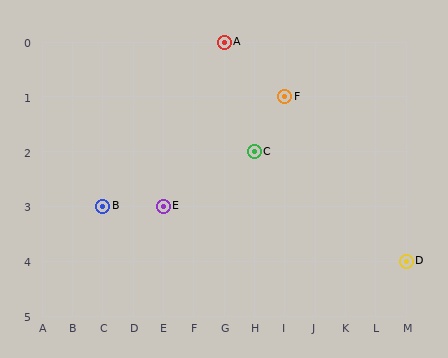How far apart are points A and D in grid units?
Points A and D are 6 columns and 4 rows apart (about 7.2 grid units diagonally).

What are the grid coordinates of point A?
Point A is at grid coordinates (G, 0).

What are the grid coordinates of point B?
Point B is at grid coordinates (C, 3).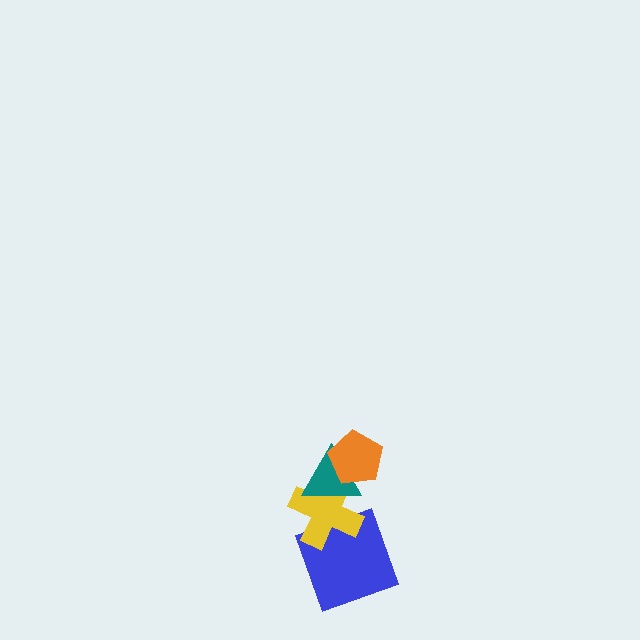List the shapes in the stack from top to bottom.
From top to bottom: the orange pentagon, the teal triangle, the yellow cross, the blue square.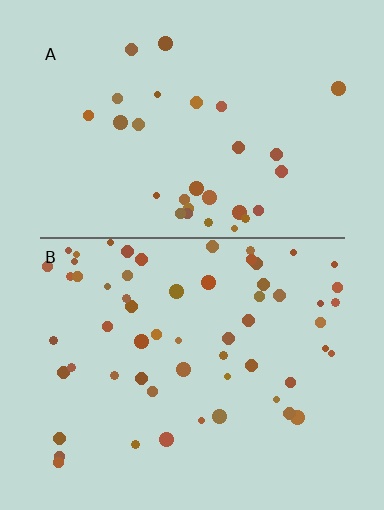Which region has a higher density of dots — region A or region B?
B (the bottom).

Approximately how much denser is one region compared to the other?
Approximately 1.9× — region B over region A.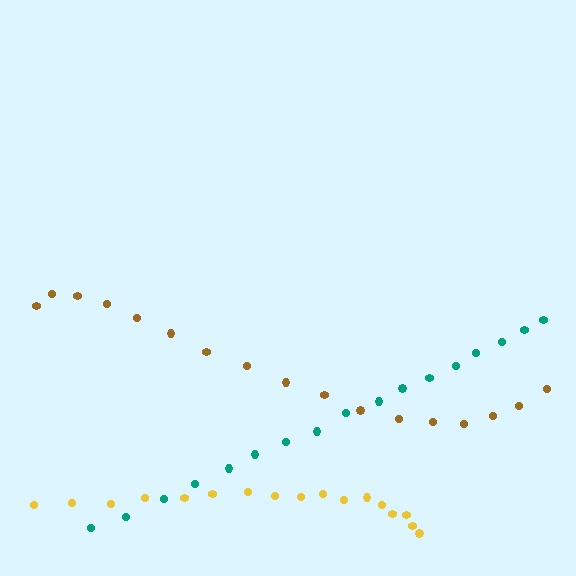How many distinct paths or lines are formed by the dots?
There are 3 distinct paths.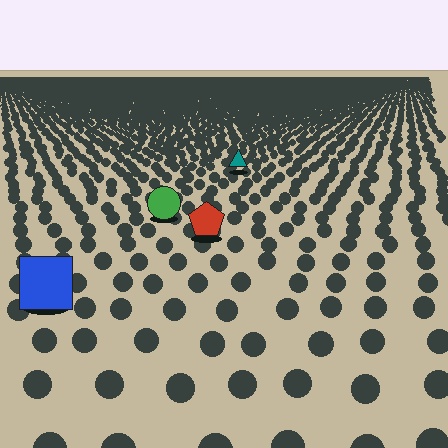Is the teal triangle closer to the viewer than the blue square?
No. The blue square is closer — you can tell from the texture gradient: the ground texture is coarser near it.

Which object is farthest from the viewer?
The teal triangle is farthest from the viewer. It appears smaller and the ground texture around it is denser.